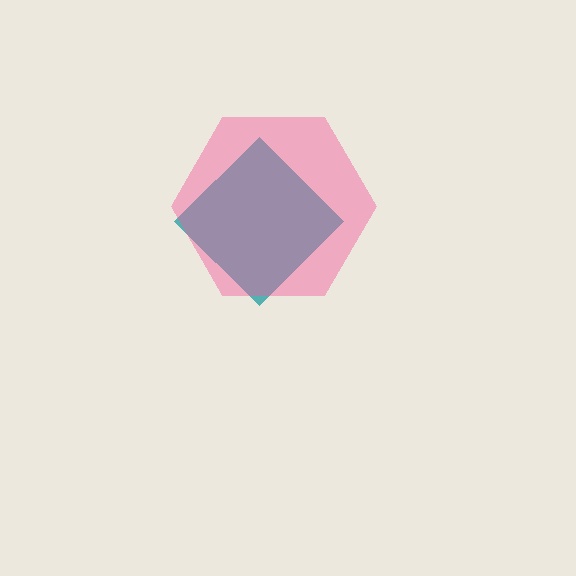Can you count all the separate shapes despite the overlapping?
Yes, there are 2 separate shapes.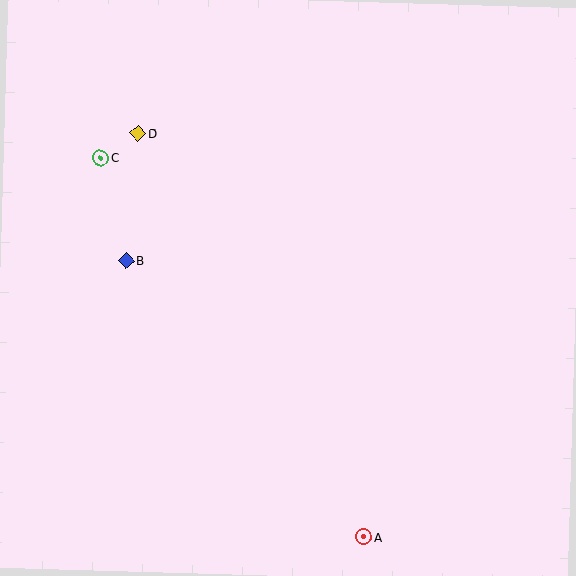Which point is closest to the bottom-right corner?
Point A is closest to the bottom-right corner.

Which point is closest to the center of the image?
Point B at (126, 261) is closest to the center.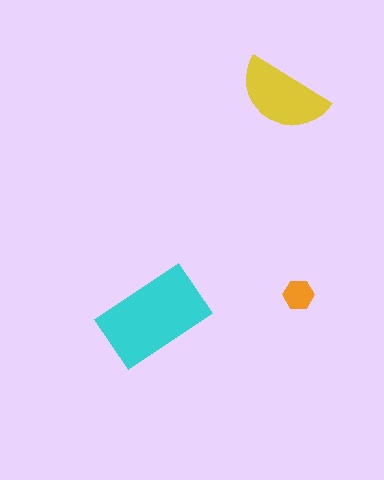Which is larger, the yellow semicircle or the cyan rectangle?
The cyan rectangle.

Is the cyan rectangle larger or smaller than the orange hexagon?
Larger.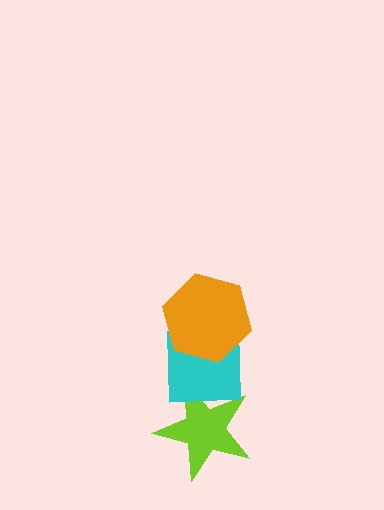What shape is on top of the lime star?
The cyan square is on top of the lime star.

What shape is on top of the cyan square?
The orange hexagon is on top of the cyan square.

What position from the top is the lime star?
The lime star is 3rd from the top.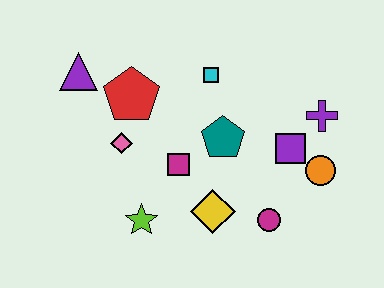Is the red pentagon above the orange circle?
Yes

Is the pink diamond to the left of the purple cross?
Yes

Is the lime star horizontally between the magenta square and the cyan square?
No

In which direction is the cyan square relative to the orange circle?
The cyan square is to the left of the orange circle.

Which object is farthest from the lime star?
The purple cross is farthest from the lime star.